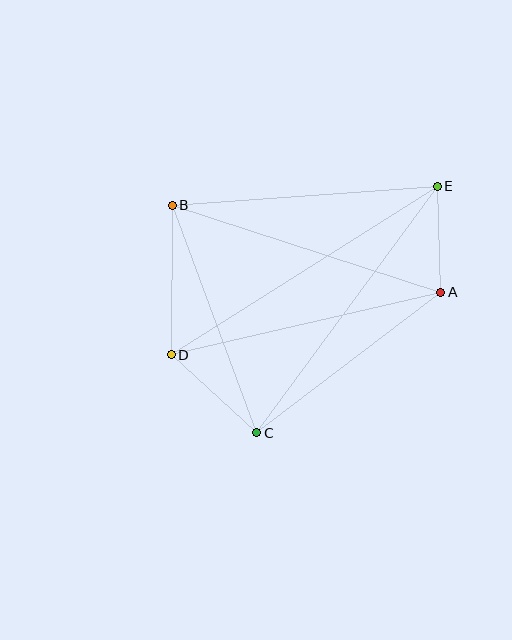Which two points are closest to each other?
Points A and E are closest to each other.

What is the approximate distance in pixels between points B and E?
The distance between B and E is approximately 266 pixels.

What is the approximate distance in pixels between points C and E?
The distance between C and E is approximately 306 pixels.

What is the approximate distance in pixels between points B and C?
The distance between B and C is approximately 243 pixels.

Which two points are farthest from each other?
Points D and E are farthest from each other.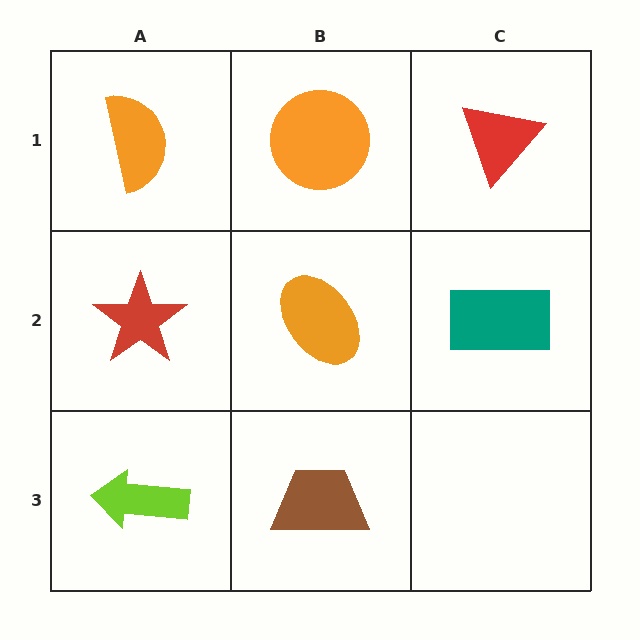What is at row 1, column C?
A red triangle.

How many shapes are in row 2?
3 shapes.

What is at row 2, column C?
A teal rectangle.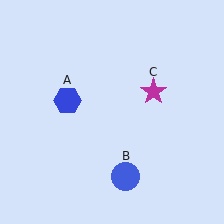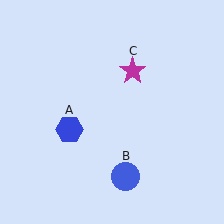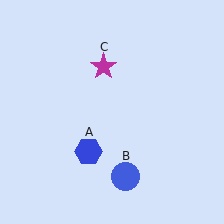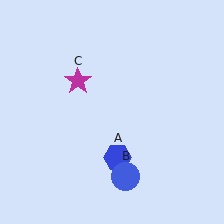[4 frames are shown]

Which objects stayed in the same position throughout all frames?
Blue circle (object B) remained stationary.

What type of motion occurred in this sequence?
The blue hexagon (object A), magenta star (object C) rotated counterclockwise around the center of the scene.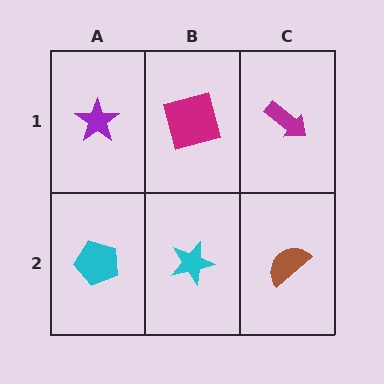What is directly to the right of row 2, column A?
A cyan star.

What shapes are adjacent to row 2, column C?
A magenta arrow (row 1, column C), a cyan star (row 2, column B).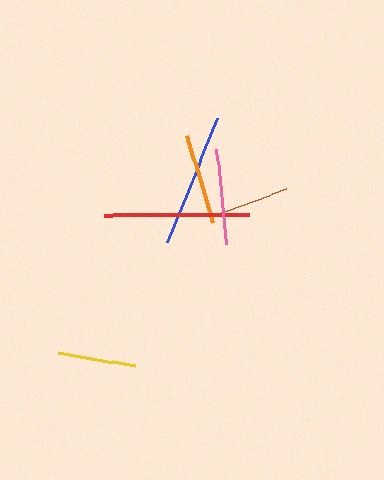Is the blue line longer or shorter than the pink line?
The blue line is longer than the pink line.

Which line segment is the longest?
The red line is the longest at approximately 145 pixels.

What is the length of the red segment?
The red segment is approximately 145 pixels long.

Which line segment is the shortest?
The yellow line is the shortest at approximately 78 pixels.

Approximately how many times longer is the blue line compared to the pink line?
The blue line is approximately 1.4 times the length of the pink line.